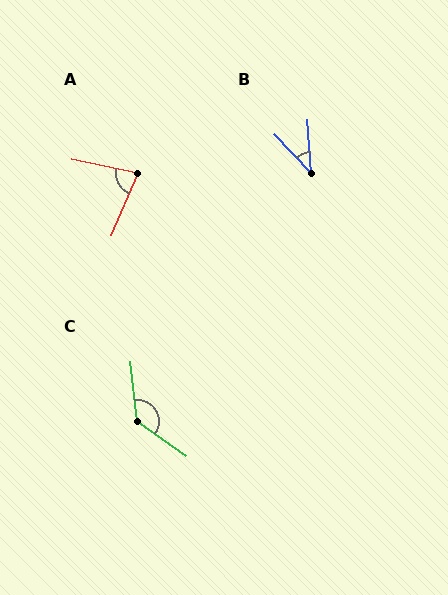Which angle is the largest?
C, at approximately 131 degrees.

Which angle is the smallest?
B, at approximately 40 degrees.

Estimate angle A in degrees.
Approximately 79 degrees.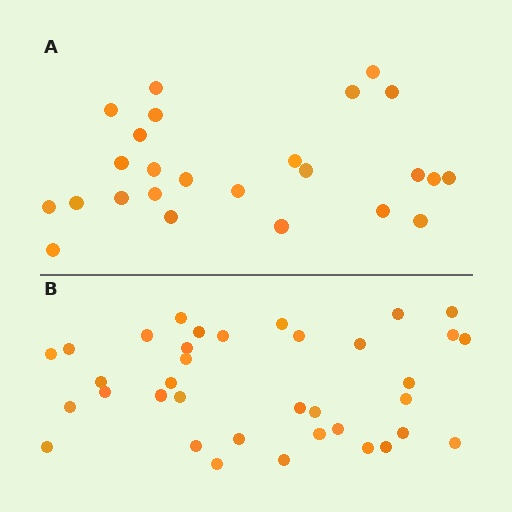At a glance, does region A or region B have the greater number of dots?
Region B (the bottom region) has more dots.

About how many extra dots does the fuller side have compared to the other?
Region B has roughly 12 or so more dots than region A.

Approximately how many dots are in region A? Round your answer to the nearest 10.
About 20 dots. (The exact count is 25, which rounds to 20.)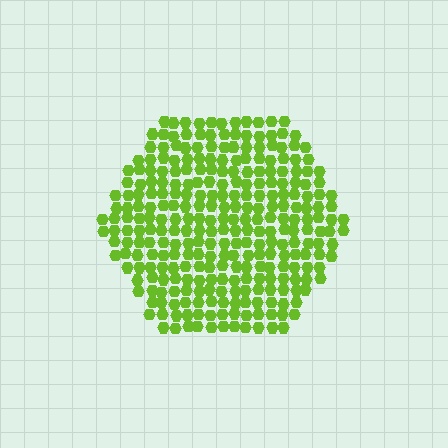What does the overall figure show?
The overall figure shows a hexagon.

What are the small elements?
The small elements are hexagons.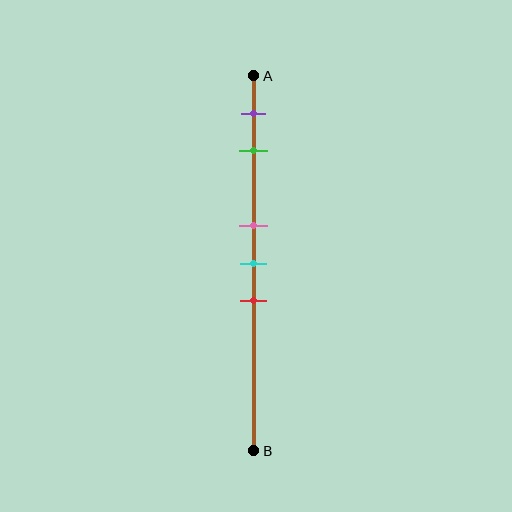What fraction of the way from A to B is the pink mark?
The pink mark is approximately 40% (0.4) of the way from A to B.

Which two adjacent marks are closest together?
The pink and cyan marks are the closest adjacent pair.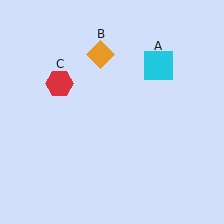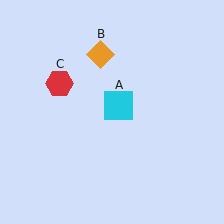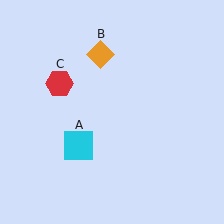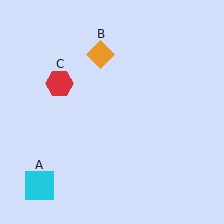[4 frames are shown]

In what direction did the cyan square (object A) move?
The cyan square (object A) moved down and to the left.